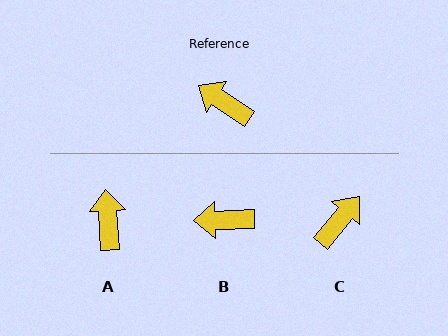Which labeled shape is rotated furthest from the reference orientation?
C, about 96 degrees away.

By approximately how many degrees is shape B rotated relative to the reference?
Approximately 35 degrees counter-clockwise.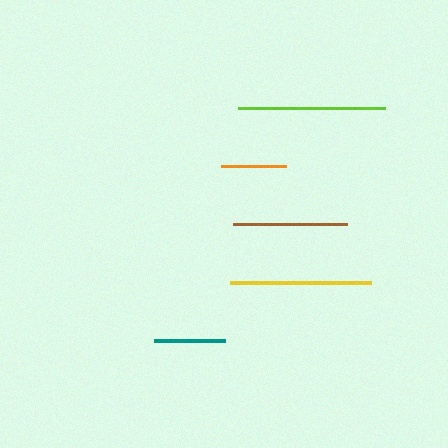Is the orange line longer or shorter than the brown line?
The brown line is longer than the orange line.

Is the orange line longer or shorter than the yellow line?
The yellow line is longer than the orange line.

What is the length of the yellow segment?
The yellow segment is approximately 141 pixels long.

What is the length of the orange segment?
The orange segment is approximately 65 pixels long.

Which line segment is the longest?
The lime line is the longest at approximately 147 pixels.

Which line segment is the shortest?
The orange line is the shortest at approximately 65 pixels.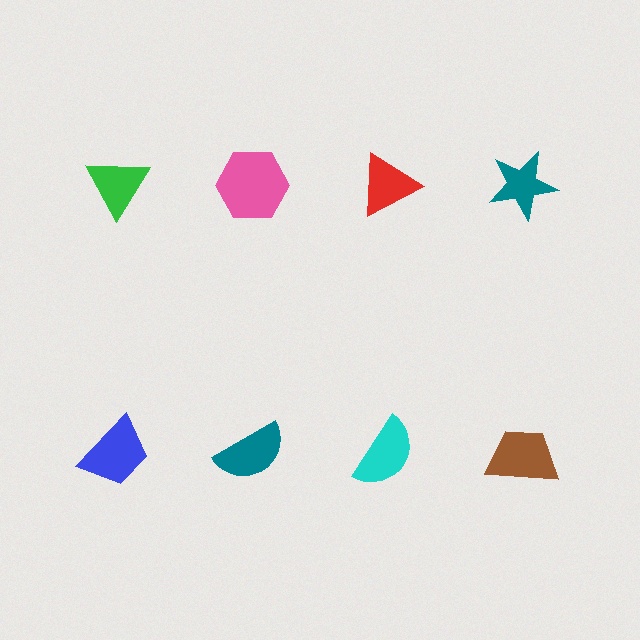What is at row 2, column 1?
A blue trapezoid.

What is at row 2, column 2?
A teal semicircle.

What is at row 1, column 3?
A red triangle.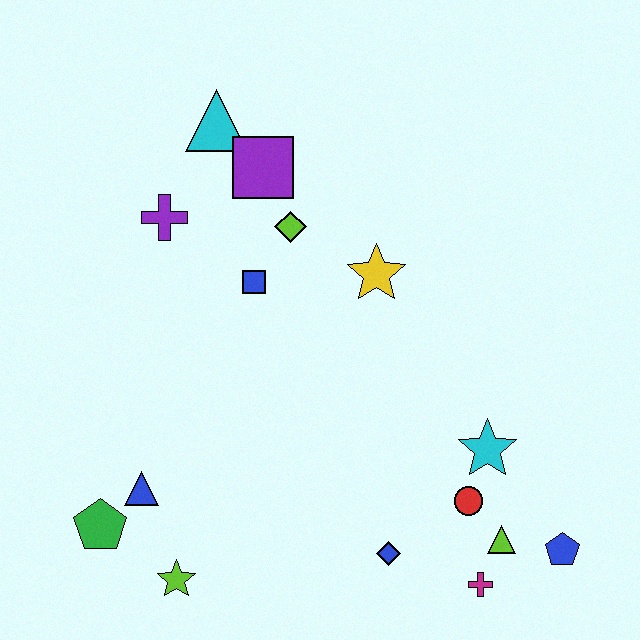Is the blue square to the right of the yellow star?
No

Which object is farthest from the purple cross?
The blue pentagon is farthest from the purple cross.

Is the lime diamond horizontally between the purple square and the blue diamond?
Yes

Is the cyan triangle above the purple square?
Yes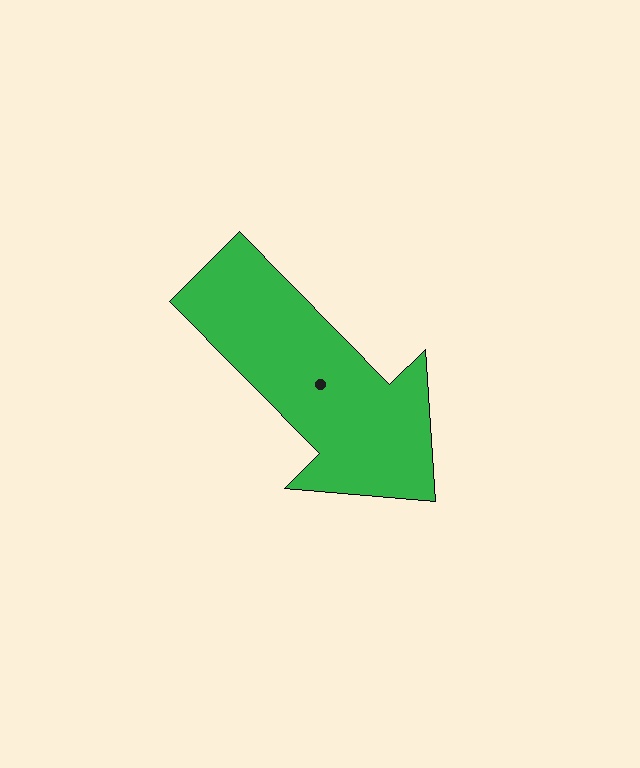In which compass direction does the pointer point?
Southeast.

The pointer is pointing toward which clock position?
Roughly 5 o'clock.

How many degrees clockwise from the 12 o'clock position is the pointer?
Approximately 135 degrees.